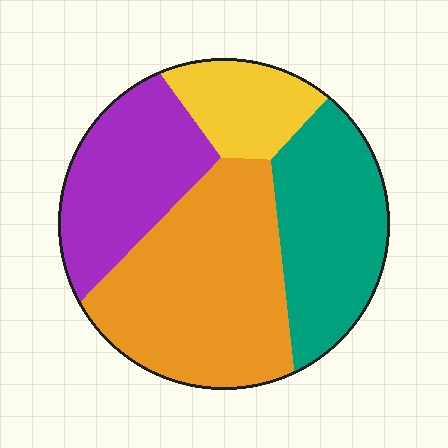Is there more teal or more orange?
Orange.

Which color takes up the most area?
Orange, at roughly 40%.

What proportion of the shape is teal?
Teal takes up about one quarter (1/4) of the shape.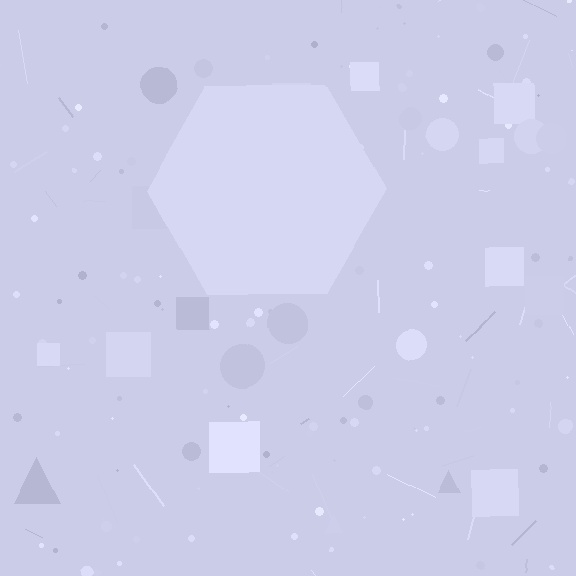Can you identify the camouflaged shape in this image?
The camouflaged shape is a hexagon.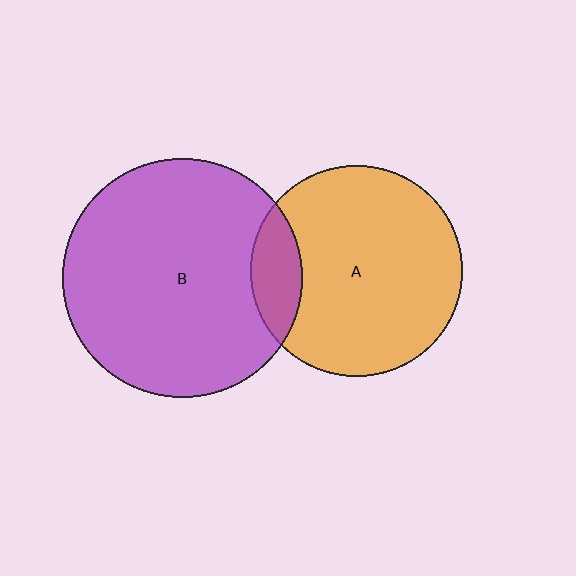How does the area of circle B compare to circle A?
Approximately 1.3 times.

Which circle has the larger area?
Circle B (purple).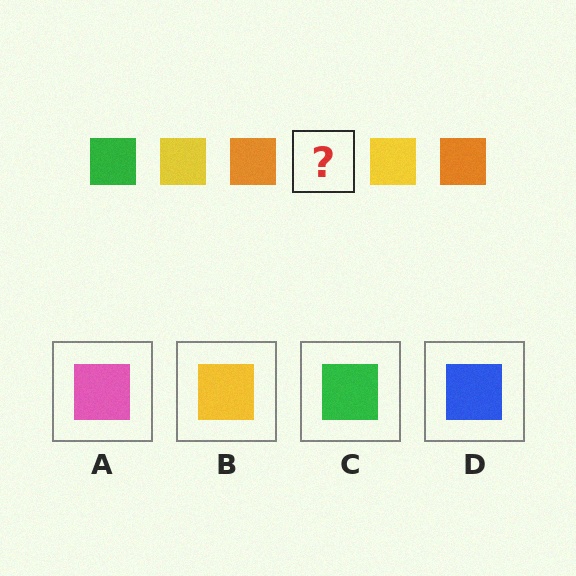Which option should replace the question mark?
Option C.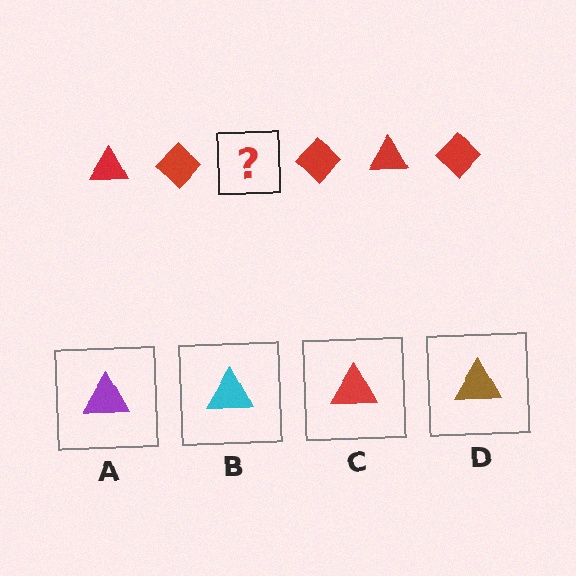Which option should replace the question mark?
Option C.